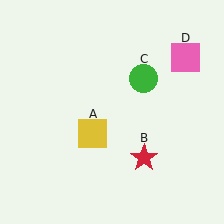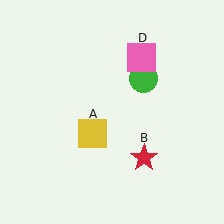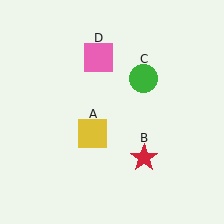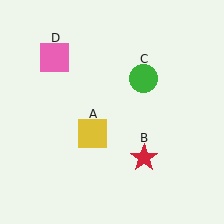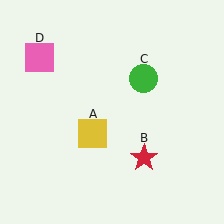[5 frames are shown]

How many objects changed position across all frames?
1 object changed position: pink square (object D).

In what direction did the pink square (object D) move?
The pink square (object D) moved left.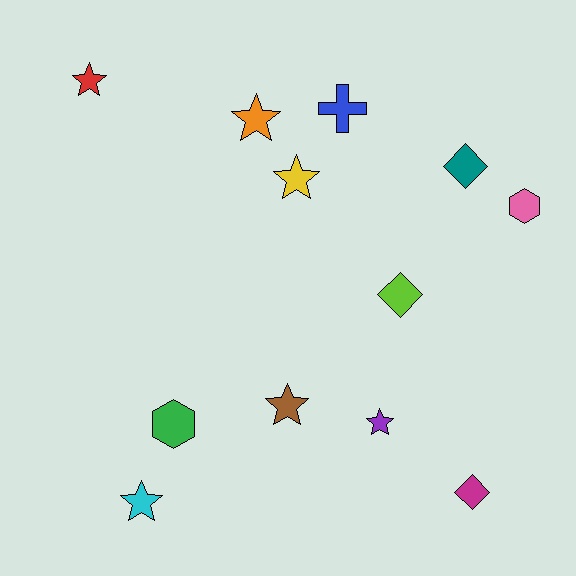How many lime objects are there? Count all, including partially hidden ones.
There is 1 lime object.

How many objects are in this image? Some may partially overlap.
There are 12 objects.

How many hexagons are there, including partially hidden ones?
There are 2 hexagons.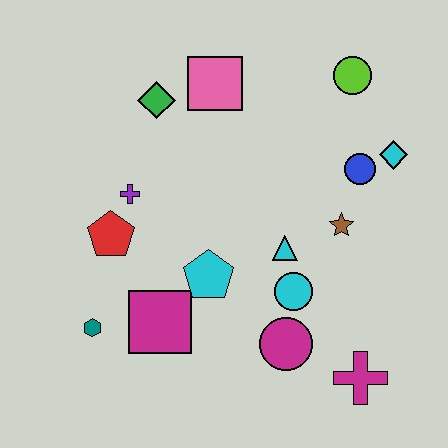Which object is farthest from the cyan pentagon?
The lime circle is farthest from the cyan pentagon.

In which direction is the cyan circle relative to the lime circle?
The cyan circle is below the lime circle.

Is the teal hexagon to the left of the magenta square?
Yes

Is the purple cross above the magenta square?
Yes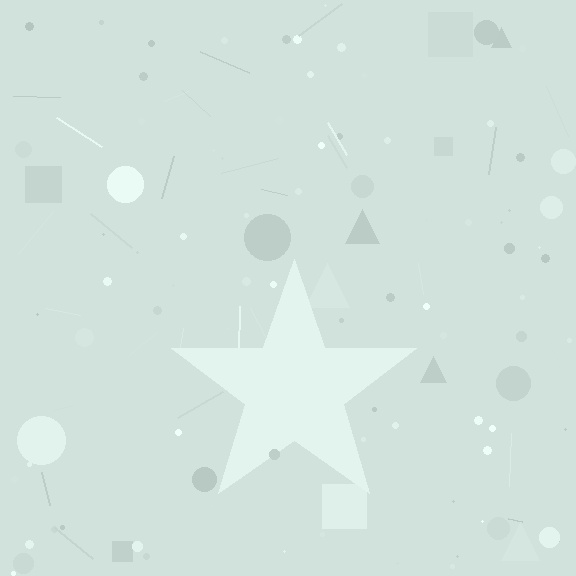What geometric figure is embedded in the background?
A star is embedded in the background.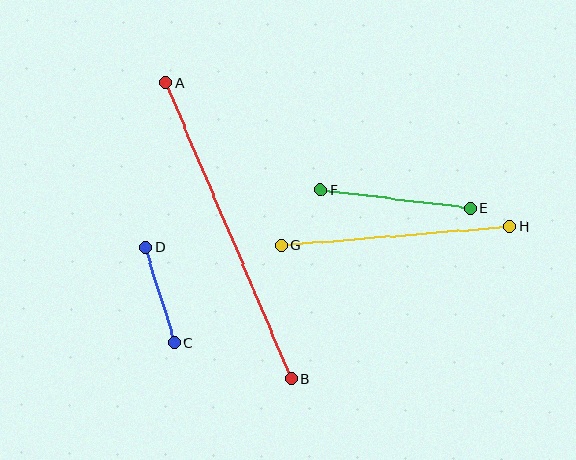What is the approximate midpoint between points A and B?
The midpoint is at approximately (229, 231) pixels.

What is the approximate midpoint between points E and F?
The midpoint is at approximately (395, 199) pixels.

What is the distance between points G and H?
The distance is approximately 229 pixels.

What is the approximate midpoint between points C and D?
The midpoint is at approximately (160, 295) pixels.